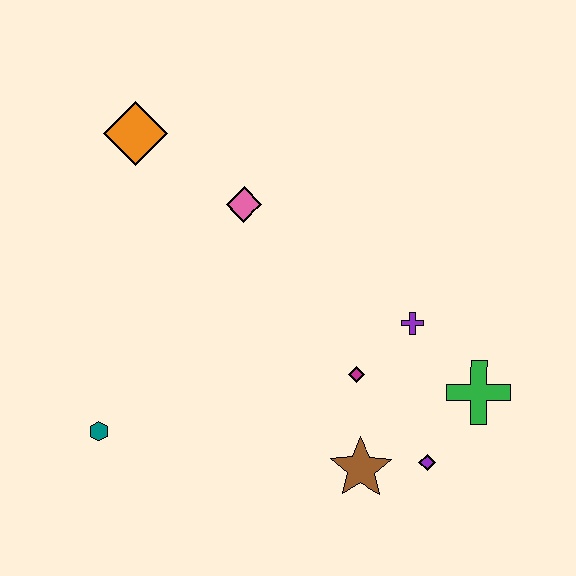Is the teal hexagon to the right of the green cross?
No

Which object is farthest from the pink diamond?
The purple diamond is farthest from the pink diamond.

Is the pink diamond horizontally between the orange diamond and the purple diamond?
Yes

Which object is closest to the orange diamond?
The pink diamond is closest to the orange diamond.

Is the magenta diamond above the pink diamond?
No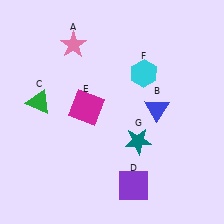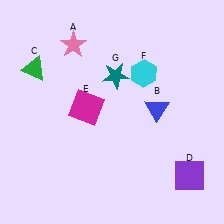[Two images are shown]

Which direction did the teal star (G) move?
The teal star (G) moved up.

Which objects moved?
The objects that moved are: the green triangle (C), the purple square (D), the teal star (G).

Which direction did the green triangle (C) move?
The green triangle (C) moved up.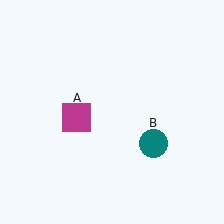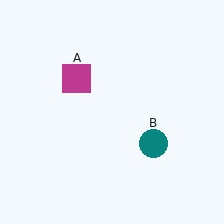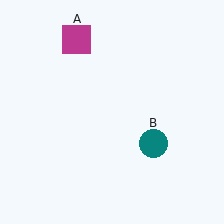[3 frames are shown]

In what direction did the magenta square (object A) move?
The magenta square (object A) moved up.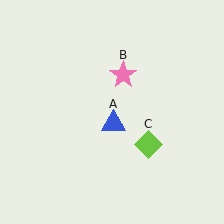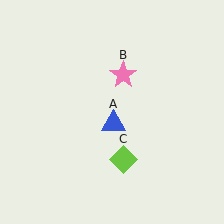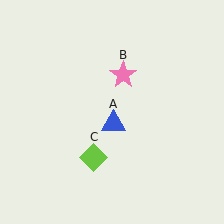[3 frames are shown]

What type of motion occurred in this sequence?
The lime diamond (object C) rotated clockwise around the center of the scene.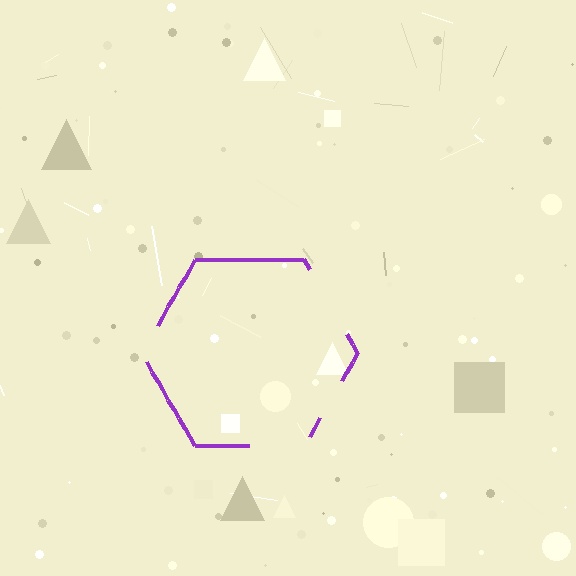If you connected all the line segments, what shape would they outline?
They would outline a hexagon.